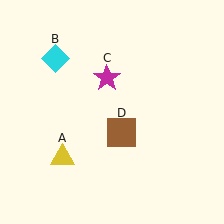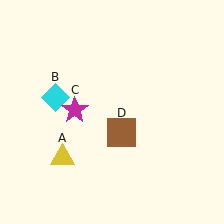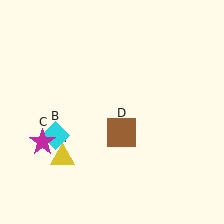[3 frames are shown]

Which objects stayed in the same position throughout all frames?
Yellow triangle (object A) and brown square (object D) remained stationary.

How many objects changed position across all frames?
2 objects changed position: cyan diamond (object B), magenta star (object C).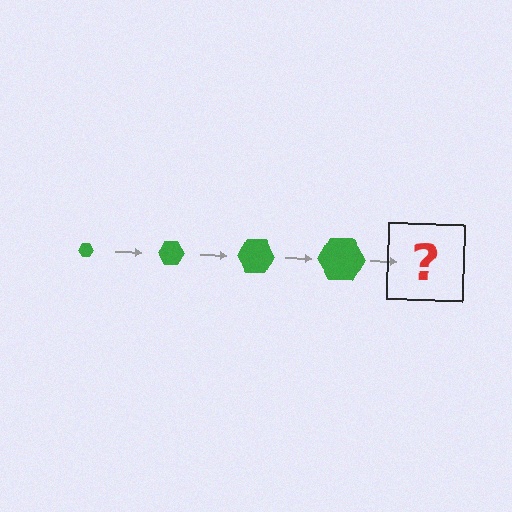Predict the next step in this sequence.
The next step is a green hexagon, larger than the previous one.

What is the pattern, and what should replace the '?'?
The pattern is that the hexagon gets progressively larger each step. The '?' should be a green hexagon, larger than the previous one.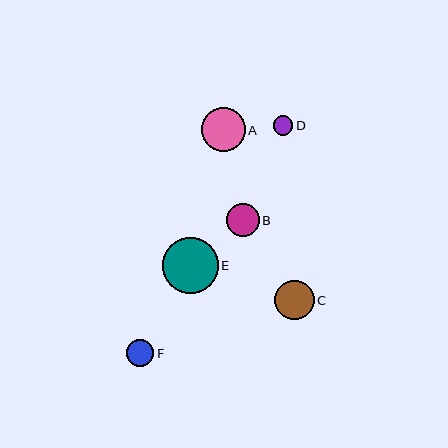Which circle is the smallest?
Circle D is the smallest with a size of approximately 20 pixels.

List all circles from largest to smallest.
From largest to smallest: E, A, C, B, F, D.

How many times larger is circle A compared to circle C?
Circle A is approximately 1.1 times the size of circle C.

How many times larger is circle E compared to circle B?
Circle E is approximately 1.7 times the size of circle B.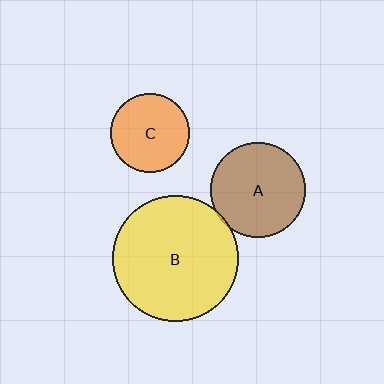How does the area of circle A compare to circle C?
Approximately 1.4 times.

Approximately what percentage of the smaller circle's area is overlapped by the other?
Approximately 5%.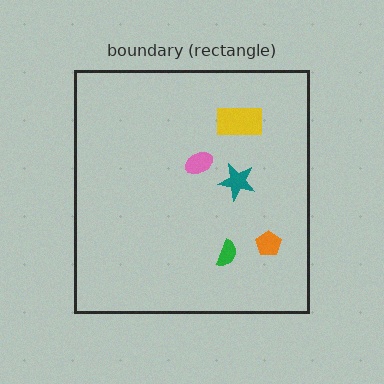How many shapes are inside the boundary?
5 inside, 0 outside.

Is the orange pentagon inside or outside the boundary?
Inside.